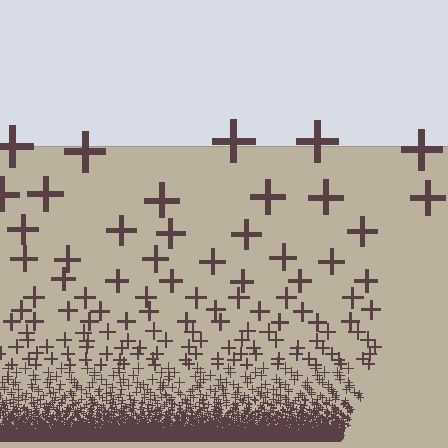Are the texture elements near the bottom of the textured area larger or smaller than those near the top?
Smaller. The gradient is inverted — elements near the bottom are smaller and denser.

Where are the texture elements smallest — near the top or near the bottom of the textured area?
Near the bottom.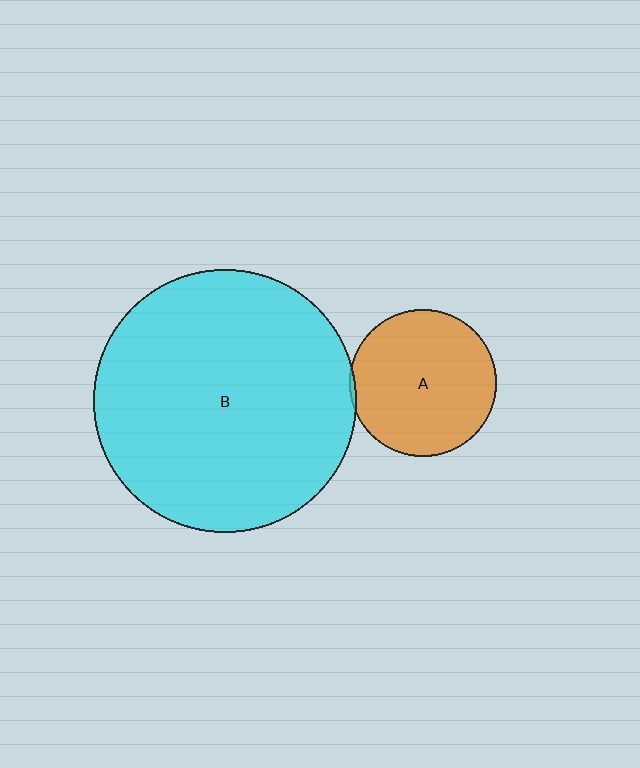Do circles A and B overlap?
Yes.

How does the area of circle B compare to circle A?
Approximately 3.2 times.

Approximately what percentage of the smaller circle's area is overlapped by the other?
Approximately 5%.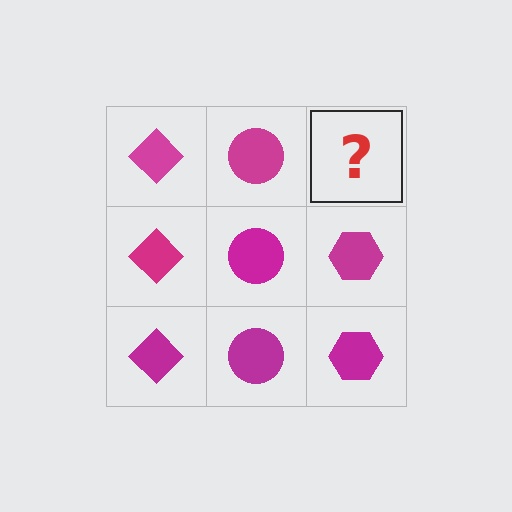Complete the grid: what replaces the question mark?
The question mark should be replaced with a magenta hexagon.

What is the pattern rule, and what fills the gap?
The rule is that each column has a consistent shape. The gap should be filled with a magenta hexagon.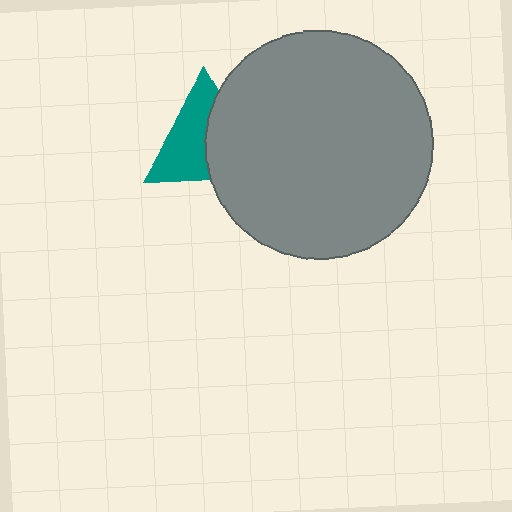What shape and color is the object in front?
The object in front is a gray circle.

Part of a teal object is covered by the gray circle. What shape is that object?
It is a triangle.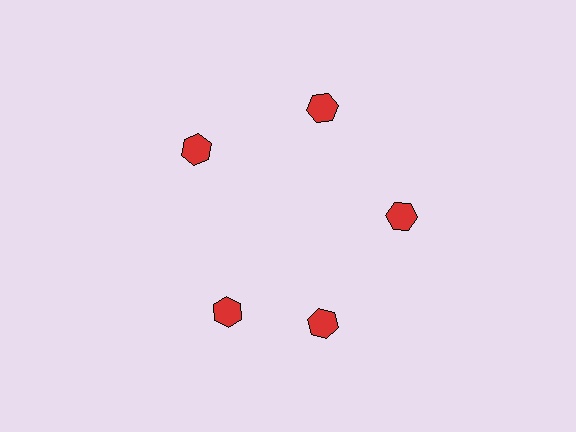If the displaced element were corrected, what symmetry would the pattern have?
It would have 5-fold rotational symmetry — the pattern would map onto itself every 72 degrees.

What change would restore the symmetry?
The symmetry would be restored by rotating it back into even spacing with its neighbors so that all 5 hexagons sit at equal angles and equal distance from the center.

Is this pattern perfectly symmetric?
No. The 5 red hexagons are arranged in a ring, but one element near the 8 o'clock position is rotated out of alignment along the ring, breaking the 5-fold rotational symmetry.